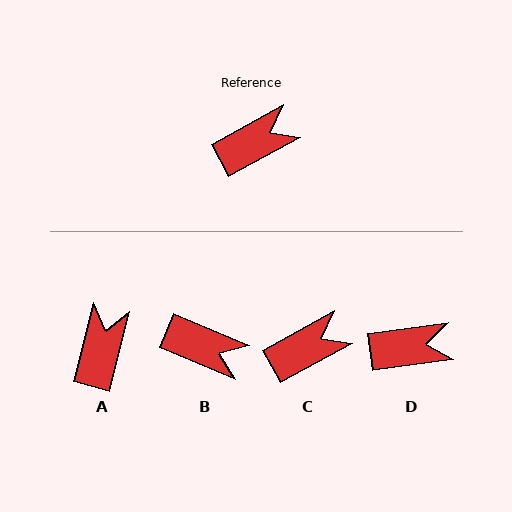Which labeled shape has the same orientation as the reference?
C.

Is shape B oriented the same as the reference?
No, it is off by about 52 degrees.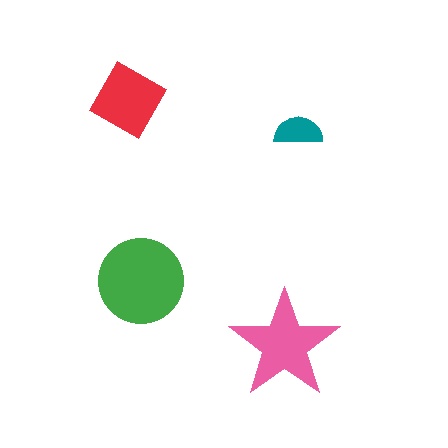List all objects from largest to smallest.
The green circle, the pink star, the red diamond, the teal semicircle.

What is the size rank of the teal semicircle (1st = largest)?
4th.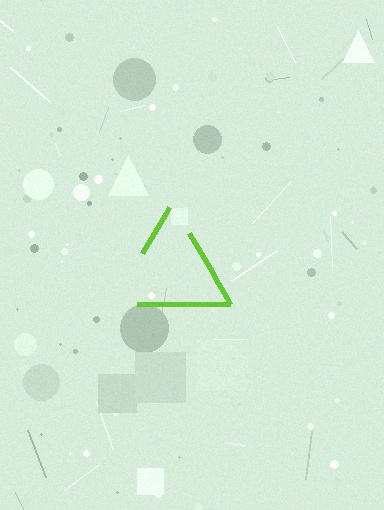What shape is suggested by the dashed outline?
The dashed outline suggests a triangle.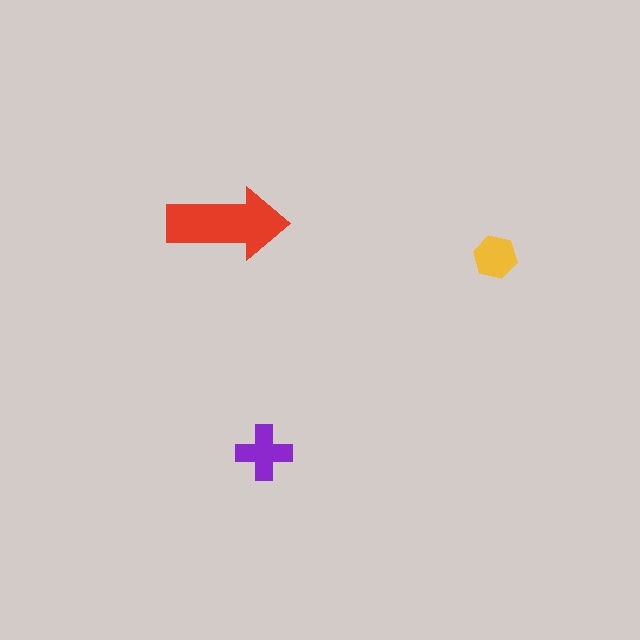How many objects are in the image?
There are 3 objects in the image.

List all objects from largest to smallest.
The red arrow, the purple cross, the yellow hexagon.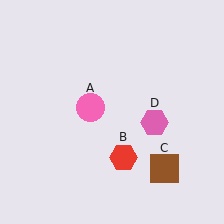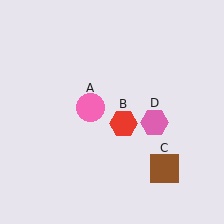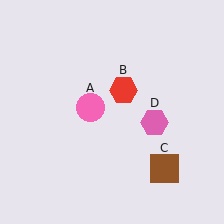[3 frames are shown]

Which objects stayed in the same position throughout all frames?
Pink circle (object A) and brown square (object C) and pink hexagon (object D) remained stationary.